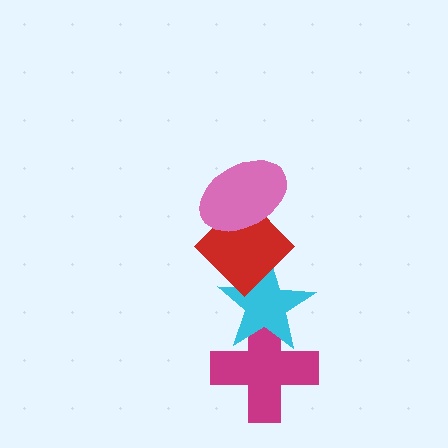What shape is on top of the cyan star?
The red diamond is on top of the cyan star.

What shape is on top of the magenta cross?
The cyan star is on top of the magenta cross.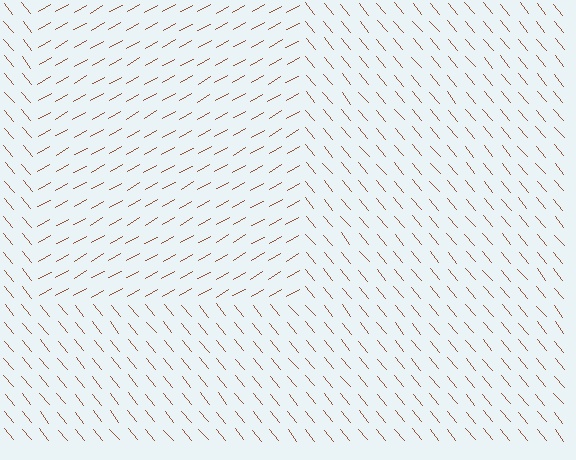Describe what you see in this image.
The image is filled with small brown line segments. A rectangle region in the image has lines oriented differently from the surrounding lines, creating a visible texture boundary.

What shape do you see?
I see a rectangle.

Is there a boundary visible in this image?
Yes, there is a texture boundary formed by a change in line orientation.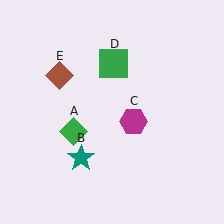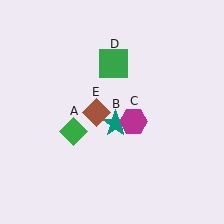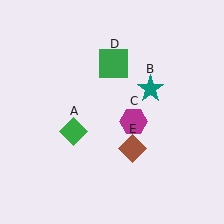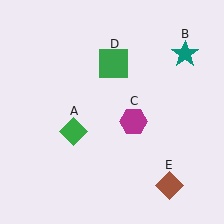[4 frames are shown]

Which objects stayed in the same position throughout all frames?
Green diamond (object A) and magenta hexagon (object C) and green square (object D) remained stationary.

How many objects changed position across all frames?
2 objects changed position: teal star (object B), brown diamond (object E).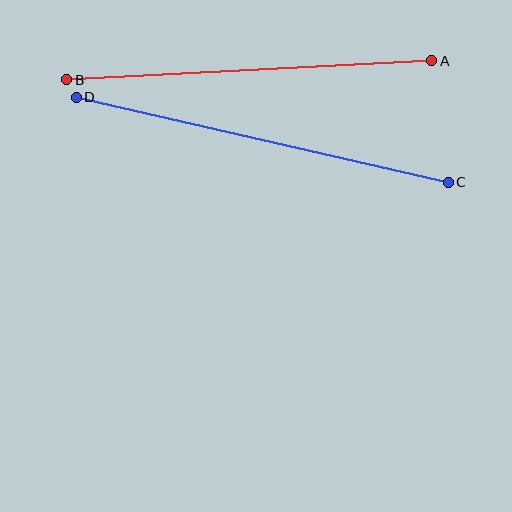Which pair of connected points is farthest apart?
Points C and D are farthest apart.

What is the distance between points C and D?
The distance is approximately 382 pixels.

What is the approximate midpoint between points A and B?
The midpoint is at approximately (249, 70) pixels.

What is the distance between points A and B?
The distance is approximately 366 pixels.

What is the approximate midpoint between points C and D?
The midpoint is at approximately (262, 140) pixels.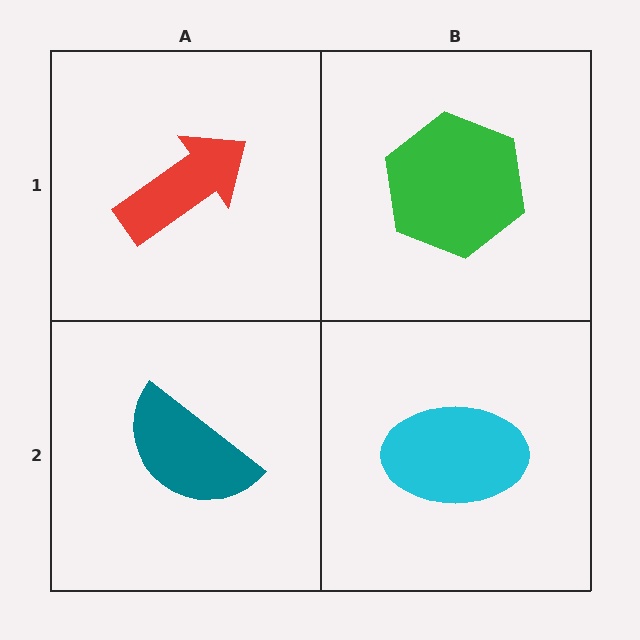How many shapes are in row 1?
2 shapes.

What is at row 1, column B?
A green hexagon.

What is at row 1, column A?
A red arrow.